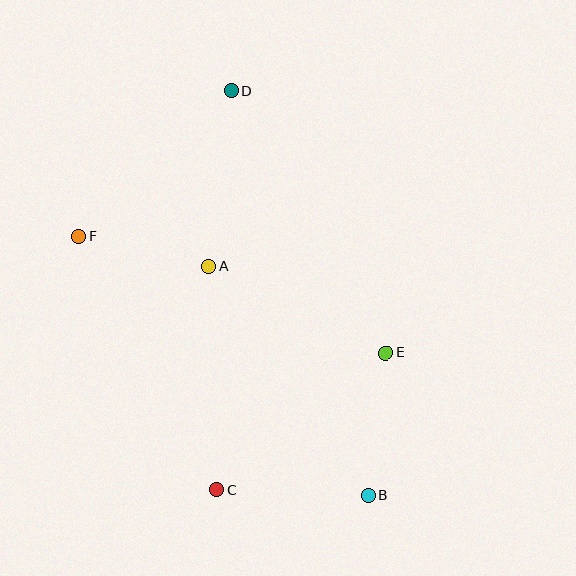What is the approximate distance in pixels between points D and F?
The distance between D and F is approximately 211 pixels.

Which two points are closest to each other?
Points A and F are closest to each other.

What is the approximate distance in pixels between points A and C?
The distance between A and C is approximately 223 pixels.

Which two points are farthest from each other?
Points B and D are farthest from each other.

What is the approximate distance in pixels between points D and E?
The distance between D and E is approximately 304 pixels.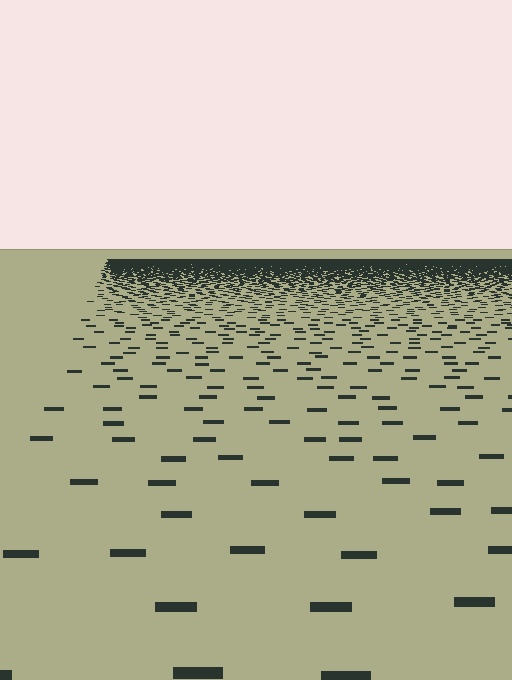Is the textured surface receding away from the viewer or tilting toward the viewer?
The surface is receding away from the viewer. Texture elements get smaller and denser toward the top.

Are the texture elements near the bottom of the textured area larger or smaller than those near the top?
Larger. Near the bottom, elements are closer to the viewer and appear at a bigger on-screen size.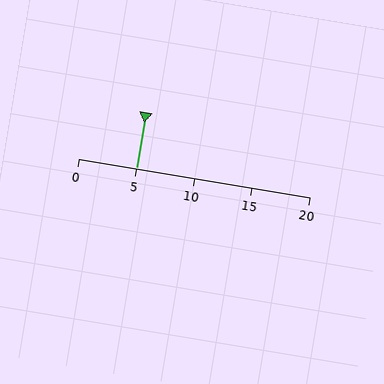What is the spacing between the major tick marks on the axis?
The major ticks are spaced 5 apart.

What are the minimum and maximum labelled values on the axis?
The axis runs from 0 to 20.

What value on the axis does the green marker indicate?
The marker indicates approximately 5.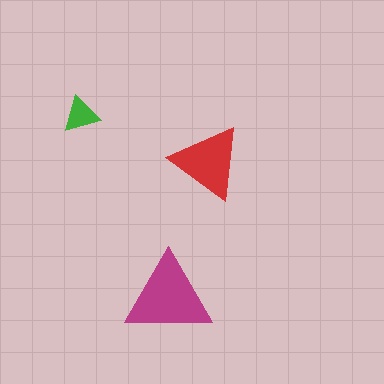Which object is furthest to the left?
The green triangle is leftmost.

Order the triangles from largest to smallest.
the magenta one, the red one, the green one.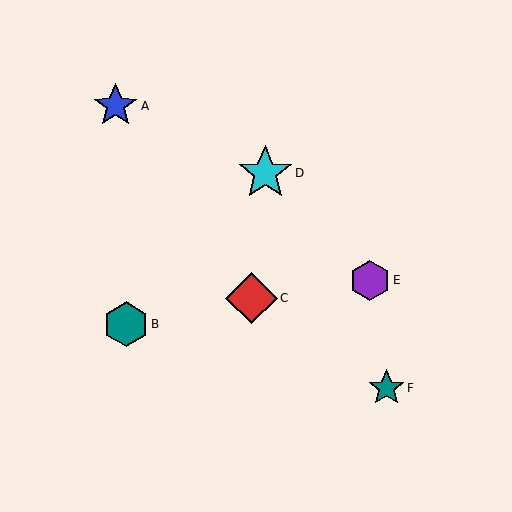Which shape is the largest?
The cyan star (labeled D) is the largest.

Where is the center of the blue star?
The center of the blue star is at (115, 106).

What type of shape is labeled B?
Shape B is a teal hexagon.